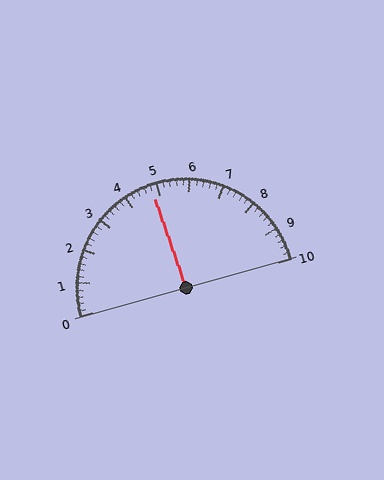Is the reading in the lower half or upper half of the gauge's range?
The reading is in the lower half of the range (0 to 10).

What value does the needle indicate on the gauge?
The needle indicates approximately 4.8.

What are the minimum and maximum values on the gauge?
The gauge ranges from 0 to 10.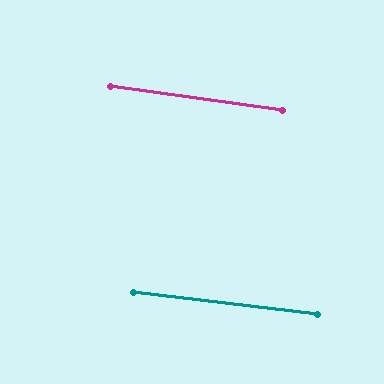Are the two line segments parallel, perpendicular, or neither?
Parallel — their directions differ by only 1.3°.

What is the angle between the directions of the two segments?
Approximately 1 degree.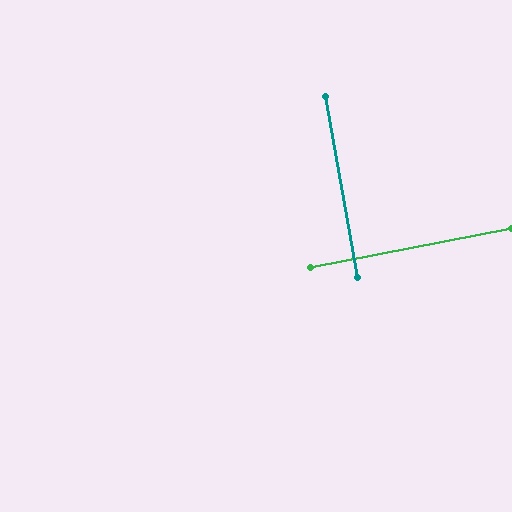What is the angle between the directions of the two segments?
Approximately 89 degrees.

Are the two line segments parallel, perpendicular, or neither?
Perpendicular — they meet at approximately 89°.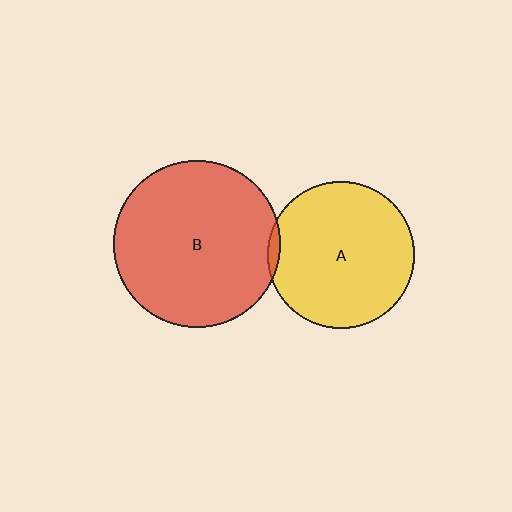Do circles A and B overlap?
Yes.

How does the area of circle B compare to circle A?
Approximately 1.3 times.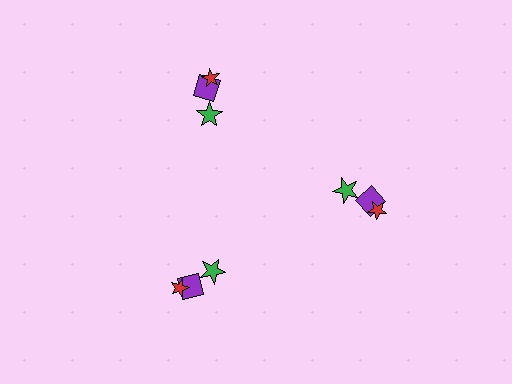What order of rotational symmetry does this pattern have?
This pattern has 3-fold rotational symmetry.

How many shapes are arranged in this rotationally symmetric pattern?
There are 9 shapes, arranged in 3 groups of 3.